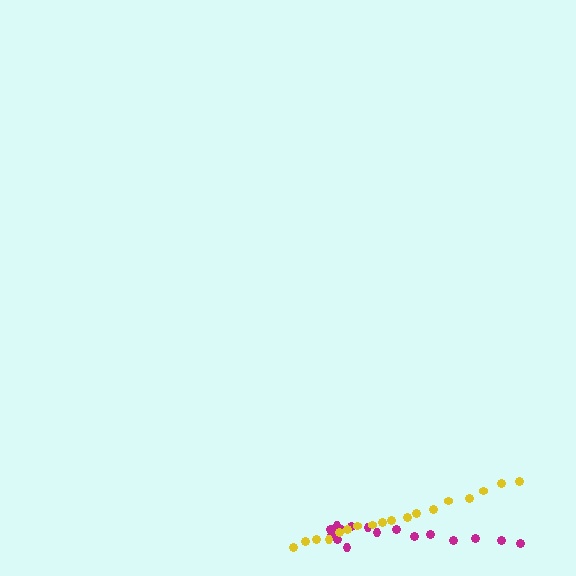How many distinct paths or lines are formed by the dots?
There are 2 distinct paths.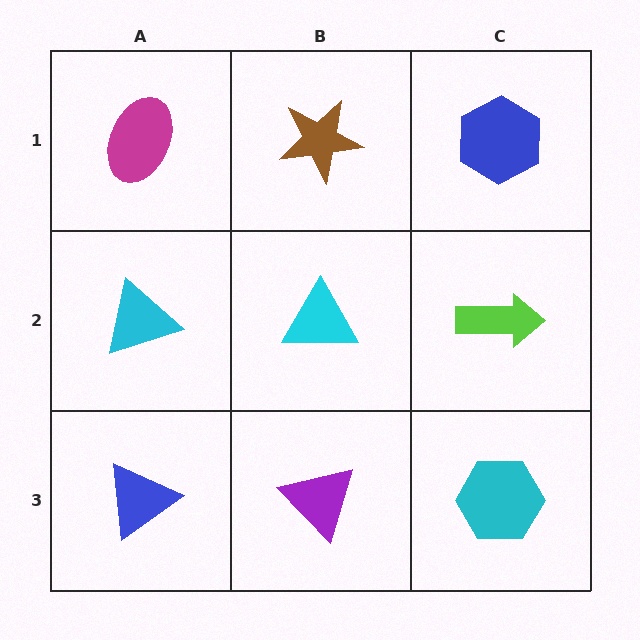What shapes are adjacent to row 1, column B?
A cyan triangle (row 2, column B), a magenta ellipse (row 1, column A), a blue hexagon (row 1, column C).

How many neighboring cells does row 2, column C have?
3.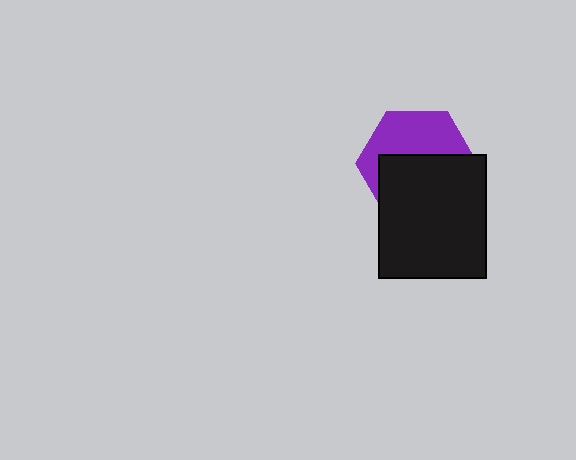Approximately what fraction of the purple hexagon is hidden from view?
Roughly 56% of the purple hexagon is hidden behind the black rectangle.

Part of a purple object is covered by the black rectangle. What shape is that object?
It is a hexagon.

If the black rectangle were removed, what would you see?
You would see the complete purple hexagon.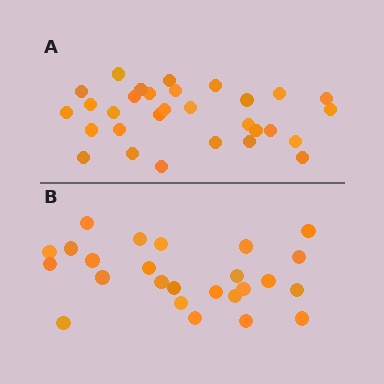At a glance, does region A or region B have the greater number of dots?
Region A (the top region) has more dots.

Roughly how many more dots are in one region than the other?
Region A has about 5 more dots than region B.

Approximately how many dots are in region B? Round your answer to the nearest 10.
About 20 dots. (The exact count is 25, which rounds to 20.)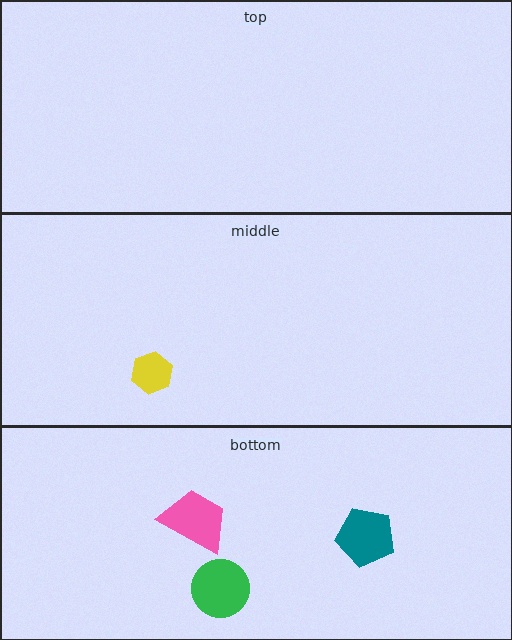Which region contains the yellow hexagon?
The middle region.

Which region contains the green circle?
The bottom region.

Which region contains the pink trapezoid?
The bottom region.